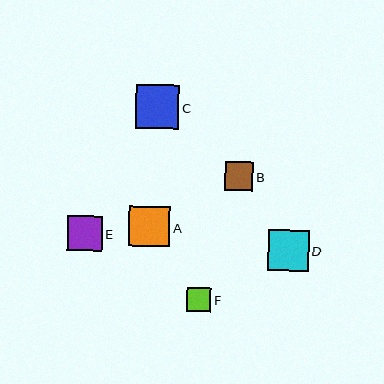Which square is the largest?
Square C is the largest with a size of approximately 43 pixels.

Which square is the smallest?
Square F is the smallest with a size of approximately 24 pixels.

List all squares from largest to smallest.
From largest to smallest: C, D, A, E, B, F.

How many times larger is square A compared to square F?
Square A is approximately 1.7 times the size of square F.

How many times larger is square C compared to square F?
Square C is approximately 1.8 times the size of square F.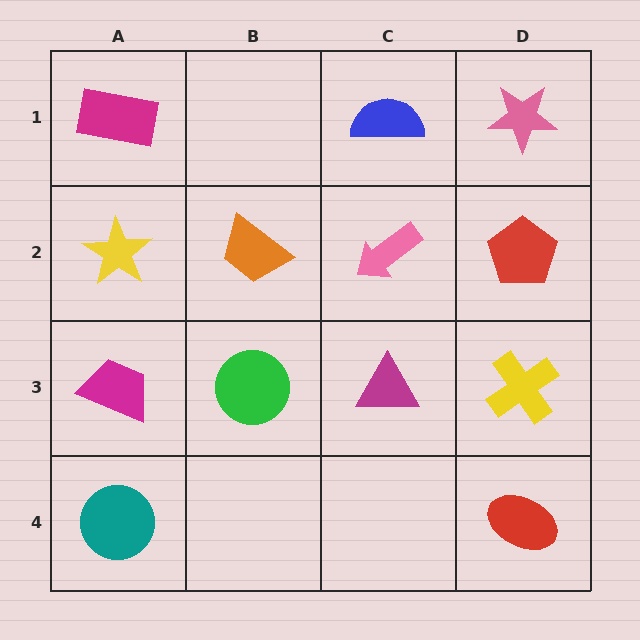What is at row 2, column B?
An orange trapezoid.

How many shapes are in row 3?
4 shapes.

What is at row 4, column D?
A red ellipse.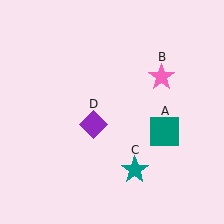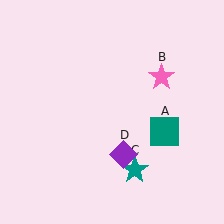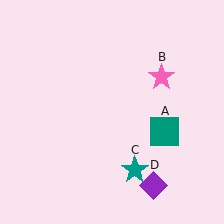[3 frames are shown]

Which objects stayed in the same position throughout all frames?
Teal square (object A) and pink star (object B) and teal star (object C) remained stationary.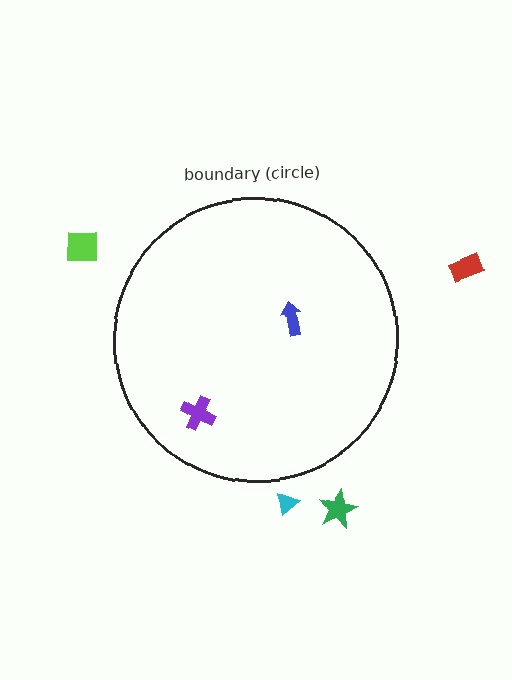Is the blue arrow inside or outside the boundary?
Inside.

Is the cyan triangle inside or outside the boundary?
Outside.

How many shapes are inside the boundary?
2 inside, 4 outside.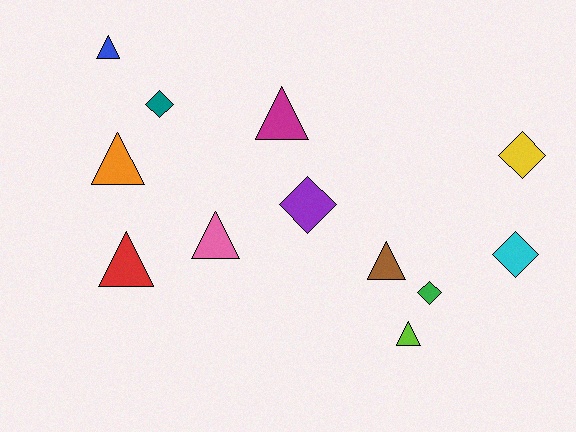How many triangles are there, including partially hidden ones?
There are 7 triangles.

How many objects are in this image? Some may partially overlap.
There are 12 objects.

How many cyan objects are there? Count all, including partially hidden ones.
There is 1 cyan object.